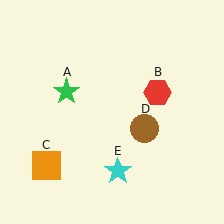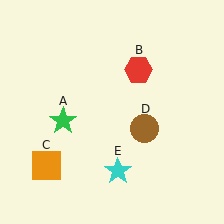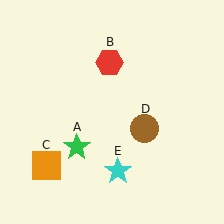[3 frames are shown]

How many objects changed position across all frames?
2 objects changed position: green star (object A), red hexagon (object B).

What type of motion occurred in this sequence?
The green star (object A), red hexagon (object B) rotated counterclockwise around the center of the scene.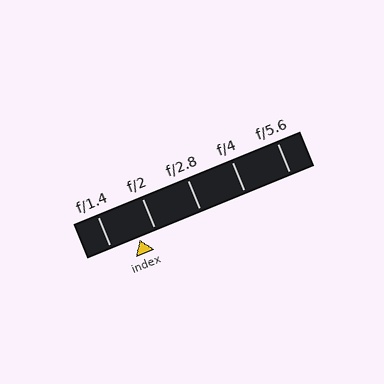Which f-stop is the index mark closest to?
The index mark is closest to f/2.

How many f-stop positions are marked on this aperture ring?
There are 5 f-stop positions marked.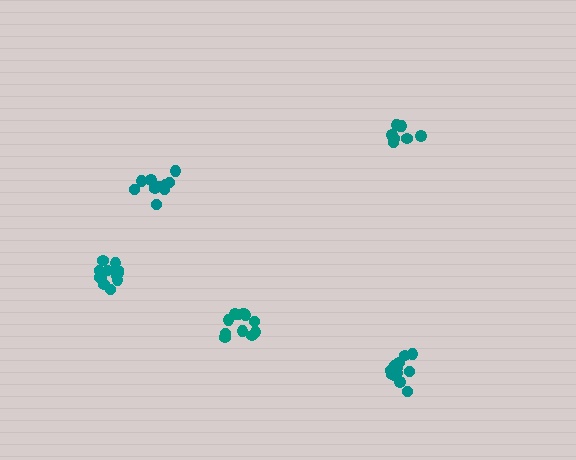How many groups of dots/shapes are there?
There are 5 groups.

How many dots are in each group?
Group 1: 13 dots, Group 2: 10 dots, Group 3: 11 dots, Group 4: 8 dots, Group 5: 13 dots (55 total).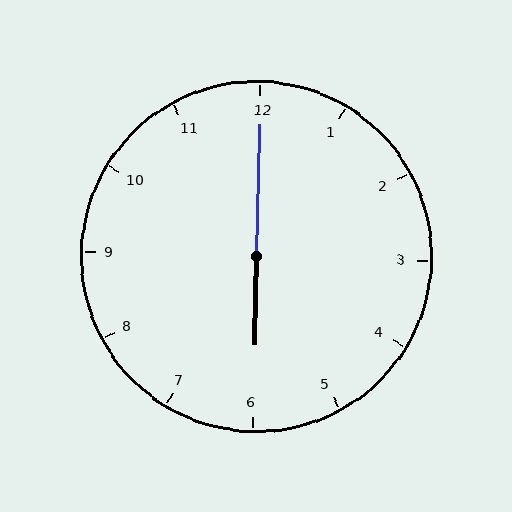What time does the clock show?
6:00.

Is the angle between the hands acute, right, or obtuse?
It is obtuse.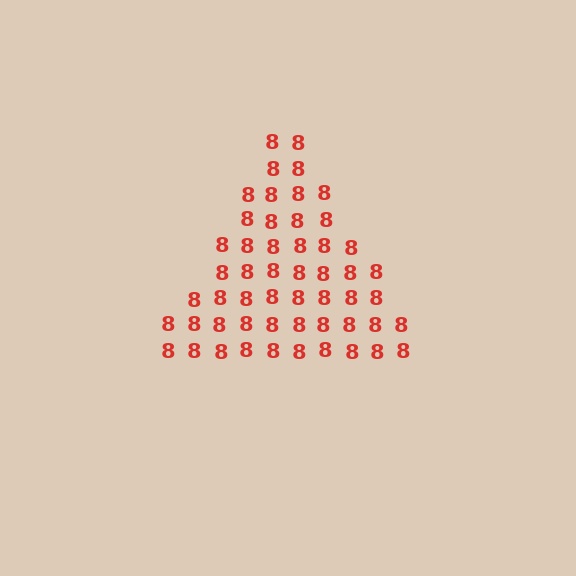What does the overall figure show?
The overall figure shows a triangle.